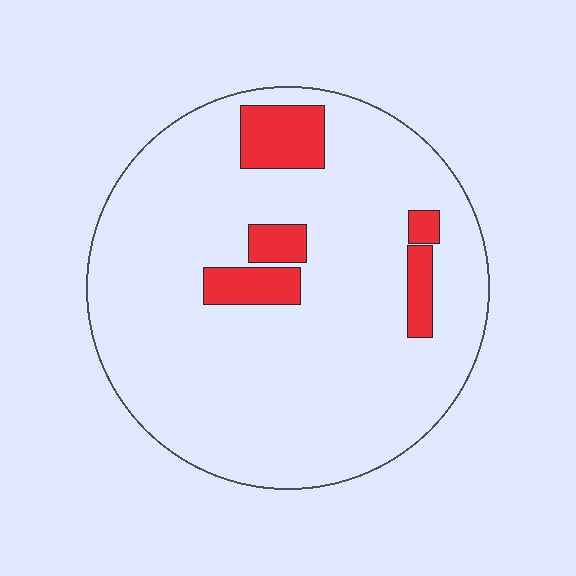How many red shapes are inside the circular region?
5.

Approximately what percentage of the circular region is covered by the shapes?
Approximately 10%.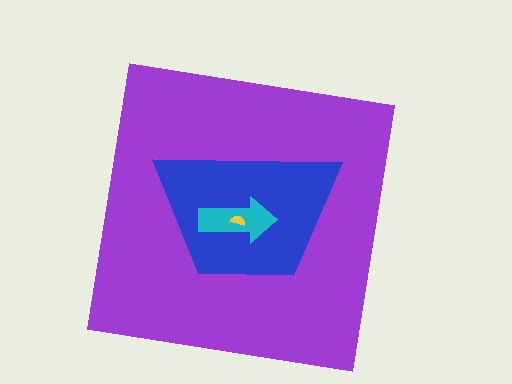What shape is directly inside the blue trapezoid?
The cyan arrow.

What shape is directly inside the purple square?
The blue trapezoid.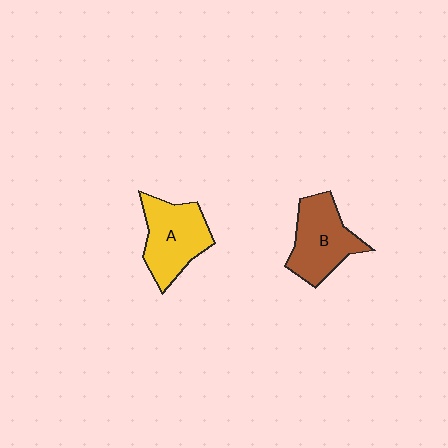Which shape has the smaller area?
Shape B (brown).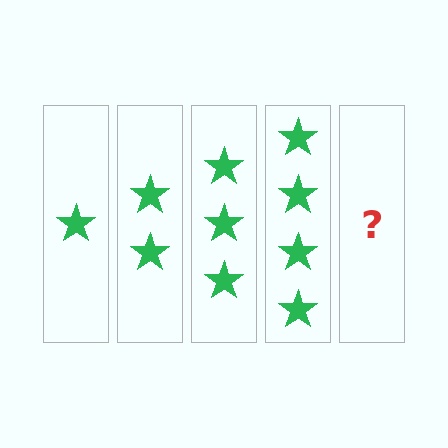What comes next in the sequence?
The next element should be 5 stars.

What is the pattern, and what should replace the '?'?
The pattern is that each step adds one more star. The '?' should be 5 stars.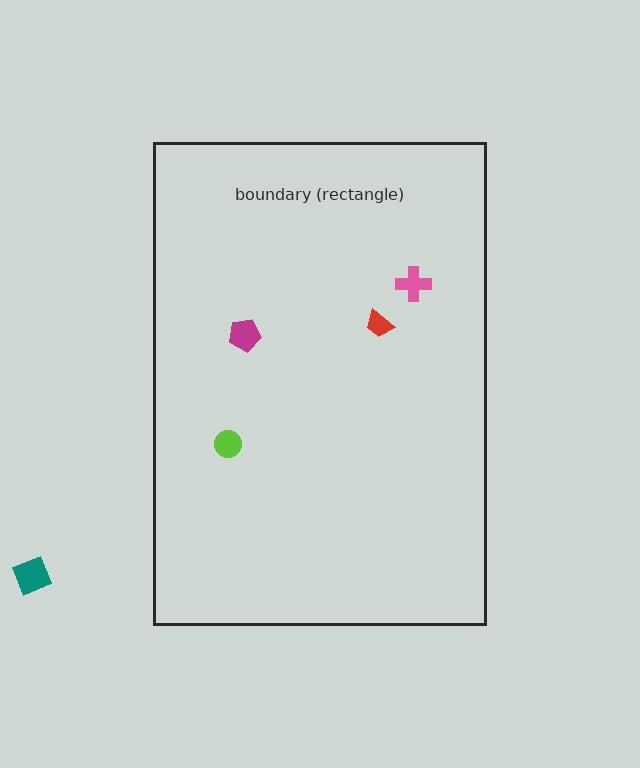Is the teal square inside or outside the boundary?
Outside.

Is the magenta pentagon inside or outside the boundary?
Inside.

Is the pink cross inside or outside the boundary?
Inside.